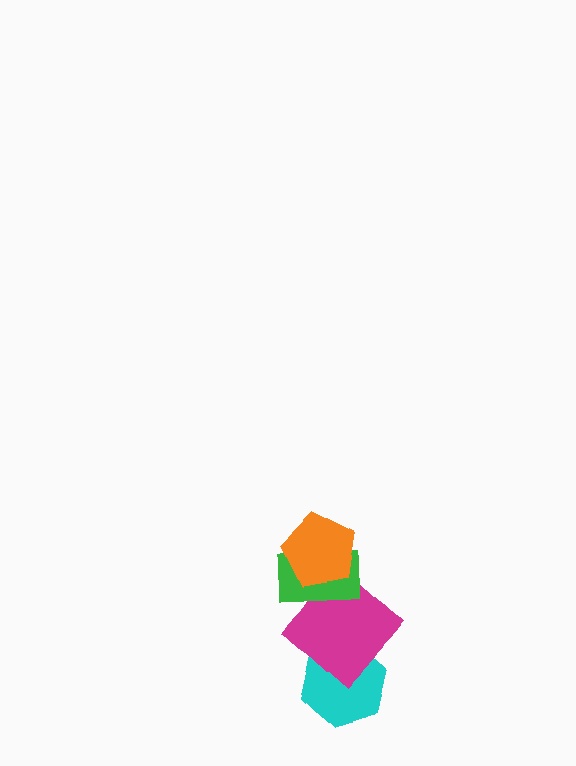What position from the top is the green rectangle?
The green rectangle is 2nd from the top.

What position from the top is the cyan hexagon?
The cyan hexagon is 4th from the top.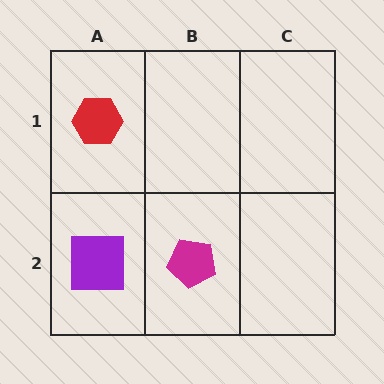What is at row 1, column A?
A red hexagon.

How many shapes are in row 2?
2 shapes.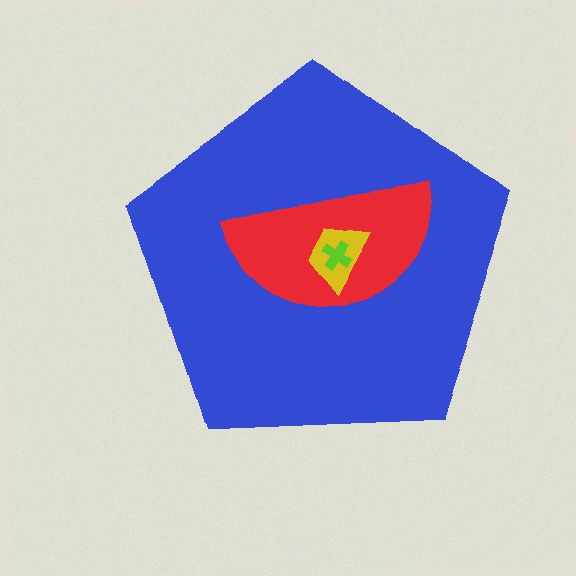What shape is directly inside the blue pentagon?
The red semicircle.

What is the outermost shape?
The blue pentagon.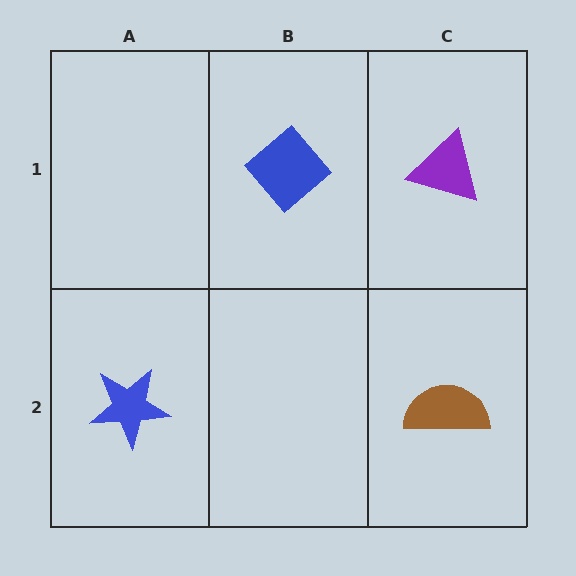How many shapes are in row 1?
2 shapes.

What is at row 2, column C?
A brown semicircle.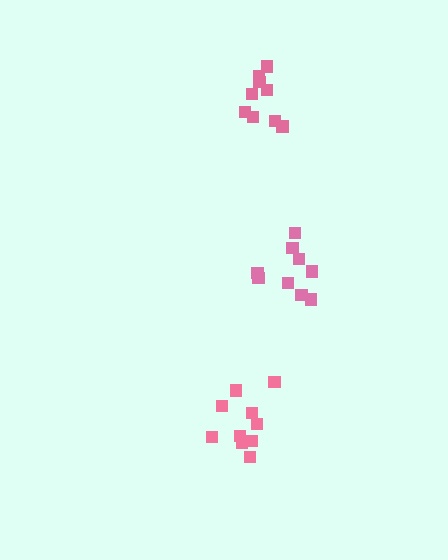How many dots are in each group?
Group 1: 10 dots, Group 2: 9 dots, Group 3: 9 dots (28 total).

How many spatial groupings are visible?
There are 3 spatial groupings.